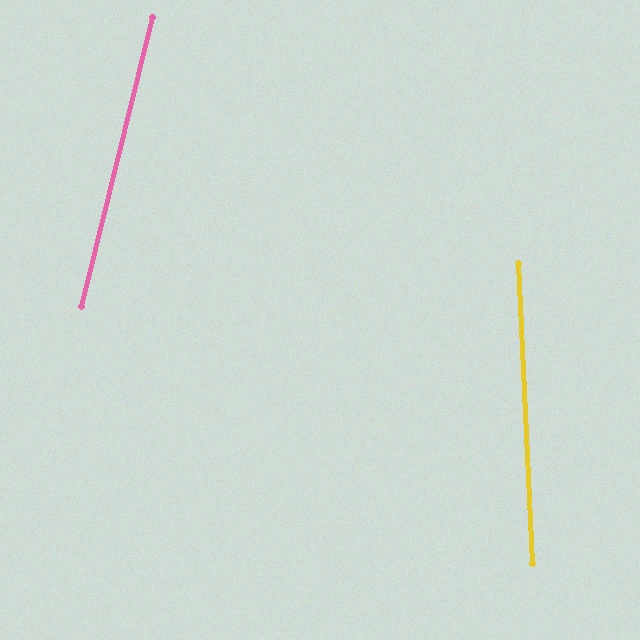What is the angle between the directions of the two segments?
Approximately 16 degrees.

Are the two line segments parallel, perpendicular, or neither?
Neither parallel nor perpendicular — they differ by about 16°.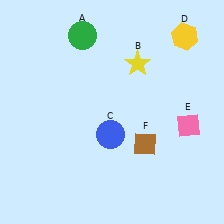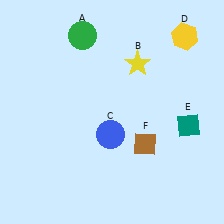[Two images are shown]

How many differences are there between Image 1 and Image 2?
There is 1 difference between the two images.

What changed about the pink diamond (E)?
In Image 1, E is pink. In Image 2, it changed to teal.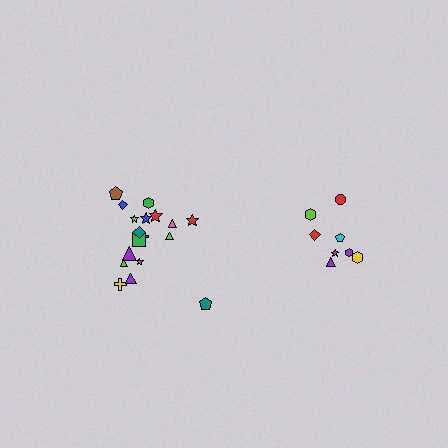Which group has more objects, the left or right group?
The left group.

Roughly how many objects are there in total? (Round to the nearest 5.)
Roughly 25 objects in total.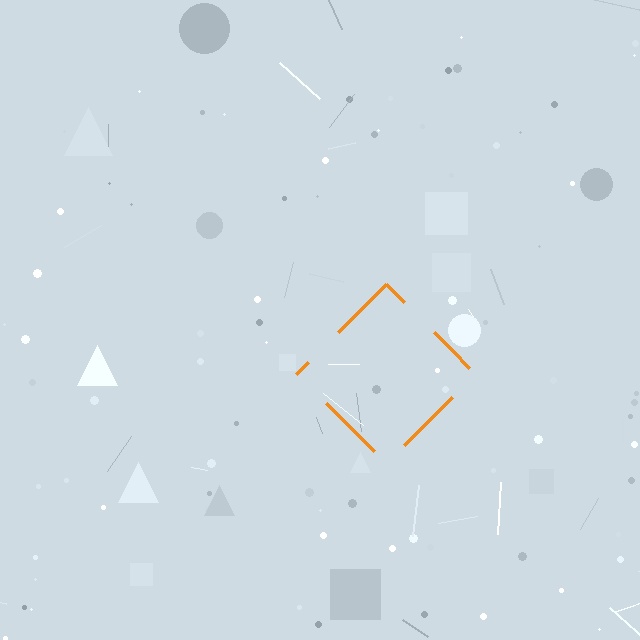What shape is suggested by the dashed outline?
The dashed outline suggests a diamond.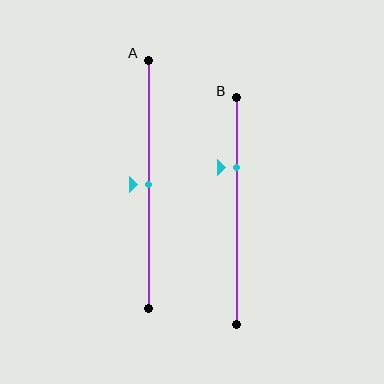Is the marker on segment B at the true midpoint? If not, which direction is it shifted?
No, the marker on segment B is shifted upward by about 19% of the segment length.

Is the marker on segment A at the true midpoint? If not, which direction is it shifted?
Yes, the marker on segment A is at the true midpoint.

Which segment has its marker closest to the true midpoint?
Segment A has its marker closest to the true midpoint.